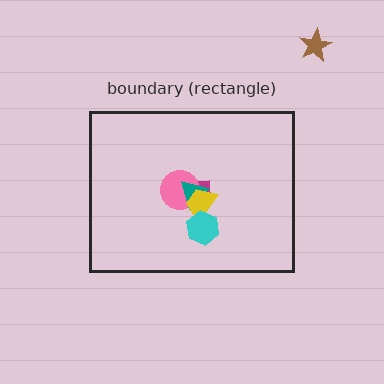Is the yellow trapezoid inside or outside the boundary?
Inside.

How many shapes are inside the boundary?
5 inside, 1 outside.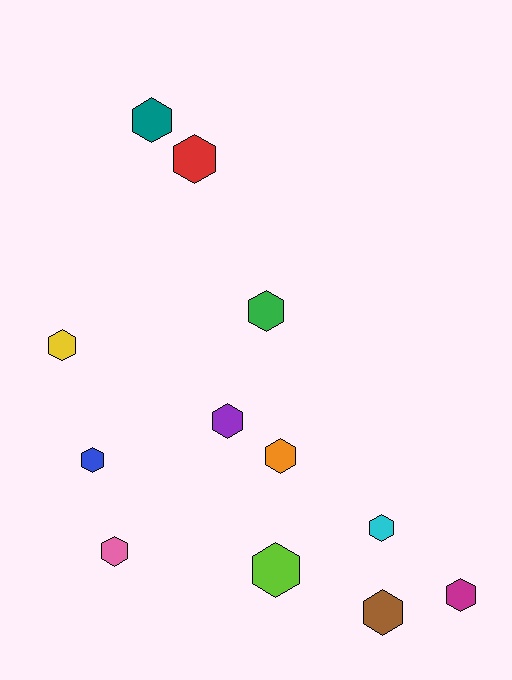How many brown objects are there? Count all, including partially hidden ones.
There is 1 brown object.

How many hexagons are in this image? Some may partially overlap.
There are 12 hexagons.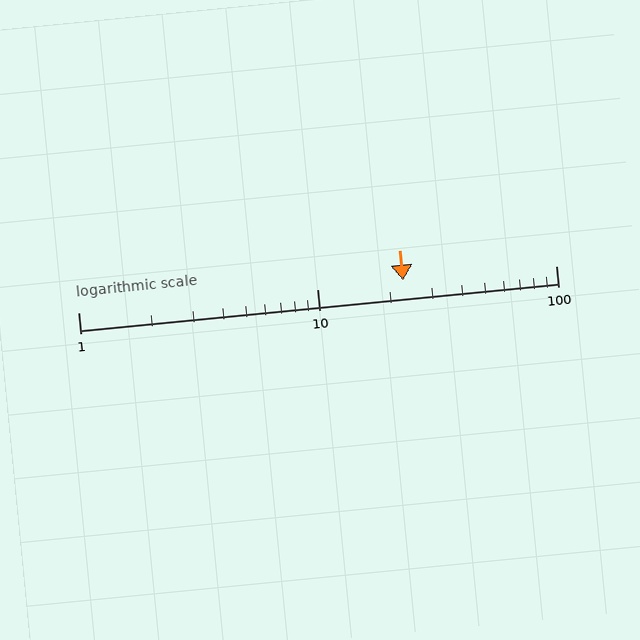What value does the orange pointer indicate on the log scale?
The pointer indicates approximately 23.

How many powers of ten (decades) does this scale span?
The scale spans 2 decades, from 1 to 100.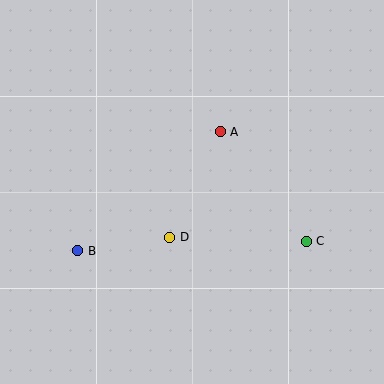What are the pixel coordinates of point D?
Point D is at (170, 237).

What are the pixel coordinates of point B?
Point B is at (78, 251).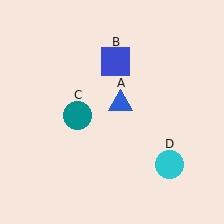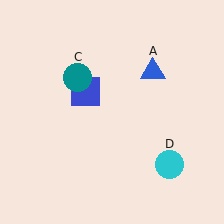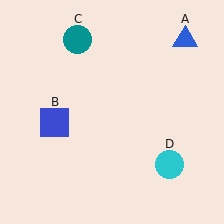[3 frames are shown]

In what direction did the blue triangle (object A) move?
The blue triangle (object A) moved up and to the right.